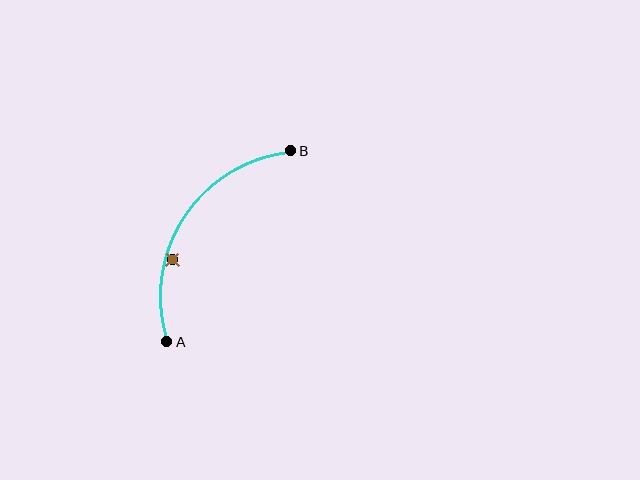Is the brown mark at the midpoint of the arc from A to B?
No — the brown mark does not lie on the arc at all. It sits slightly inside the curve.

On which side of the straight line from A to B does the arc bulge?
The arc bulges to the left of the straight line connecting A and B.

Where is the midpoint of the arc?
The arc midpoint is the point on the curve farthest from the straight line joining A and B. It sits to the left of that line.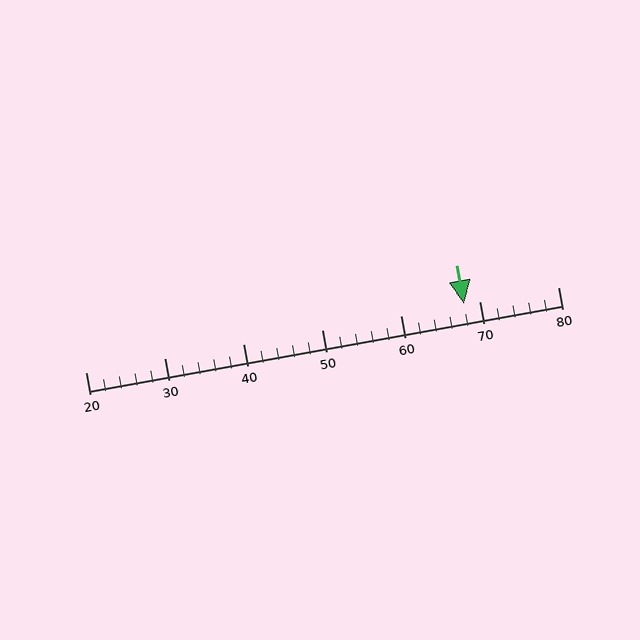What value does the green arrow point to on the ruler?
The green arrow points to approximately 68.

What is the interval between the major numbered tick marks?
The major tick marks are spaced 10 units apart.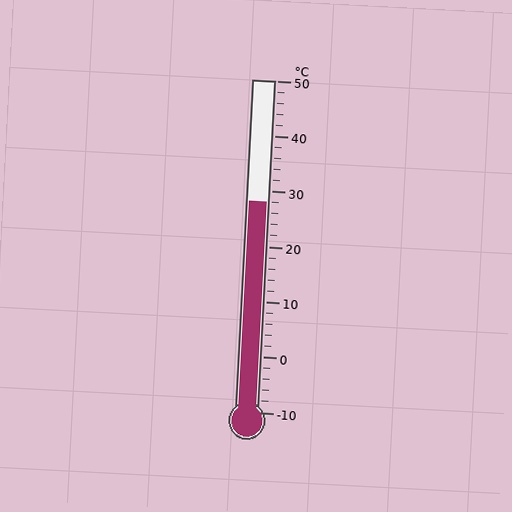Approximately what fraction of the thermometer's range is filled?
The thermometer is filled to approximately 65% of its range.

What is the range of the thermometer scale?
The thermometer scale ranges from -10°C to 50°C.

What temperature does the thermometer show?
The thermometer shows approximately 28°C.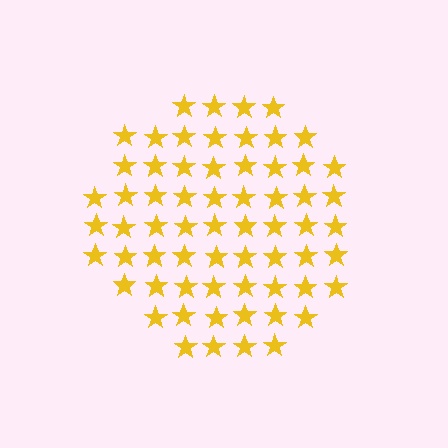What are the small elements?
The small elements are stars.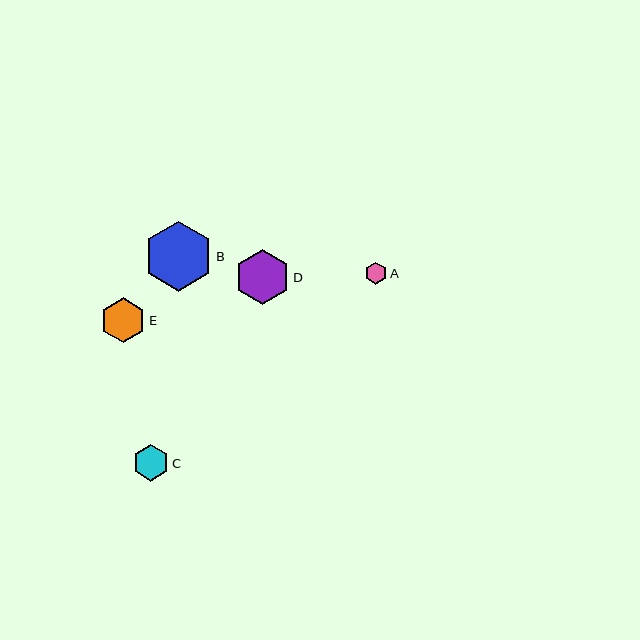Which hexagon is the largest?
Hexagon B is the largest with a size of approximately 70 pixels.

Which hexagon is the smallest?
Hexagon A is the smallest with a size of approximately 22 pixels.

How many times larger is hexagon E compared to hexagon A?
Hexagon E is approximately 2.0 times the size of hexagon A.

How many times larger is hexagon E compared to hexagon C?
Hexagon E is approximately 1.2 times the size of hexagon C.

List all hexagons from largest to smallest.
From largest to smallest: B, D, E, C, A.